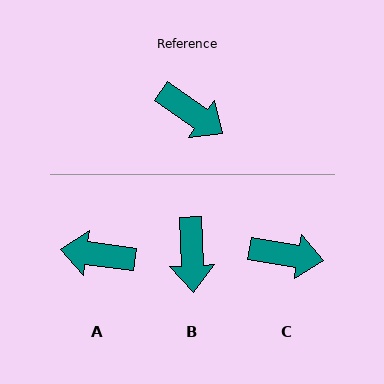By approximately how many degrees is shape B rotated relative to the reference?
Approximately 53 degrees clockwise.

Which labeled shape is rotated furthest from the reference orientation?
A, about 153 degrees away.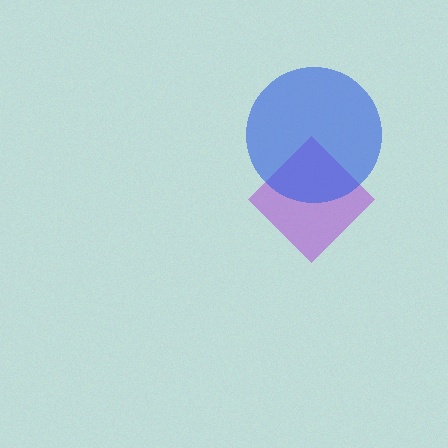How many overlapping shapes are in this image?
There are 2 overlapping shapes in the image.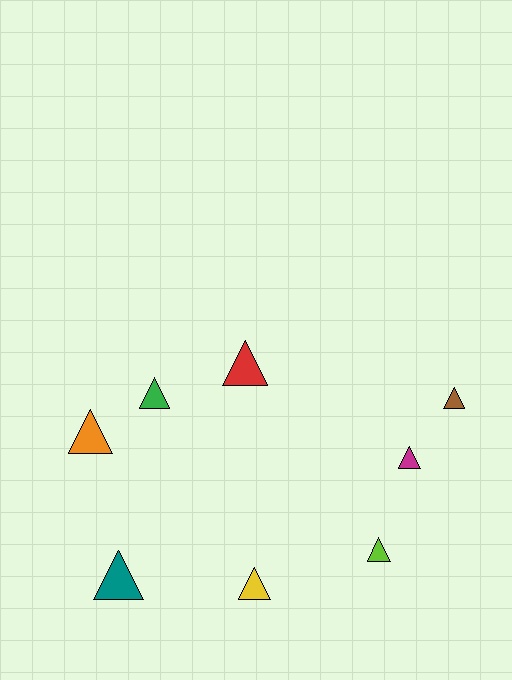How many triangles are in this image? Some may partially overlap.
There are 8 triangles.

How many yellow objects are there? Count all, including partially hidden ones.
There is 1 yellow object.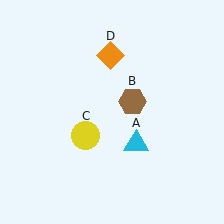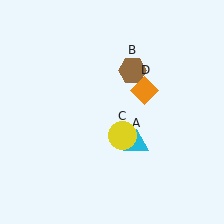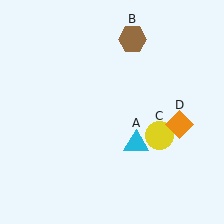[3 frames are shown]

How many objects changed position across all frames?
3 objects changed position: brown hexagon (object B), yellow circle (object C), orange diamond (object D).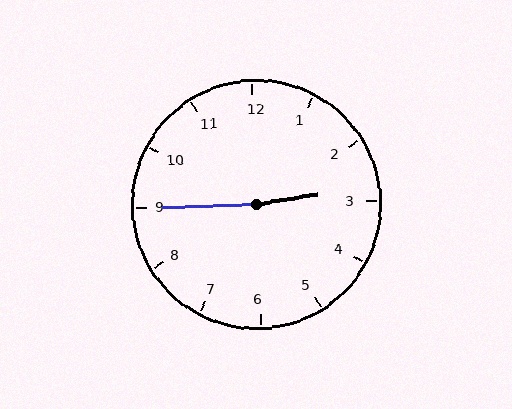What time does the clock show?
2:45.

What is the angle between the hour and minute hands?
Approximately 172 degrees.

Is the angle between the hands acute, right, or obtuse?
It is obtuse.